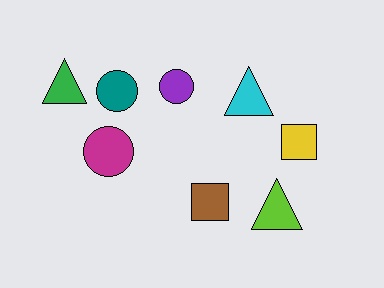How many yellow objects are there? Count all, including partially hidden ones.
There is 1 yellow object.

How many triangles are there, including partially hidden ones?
There are 3 triangles.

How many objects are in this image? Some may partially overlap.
There are 8 objects.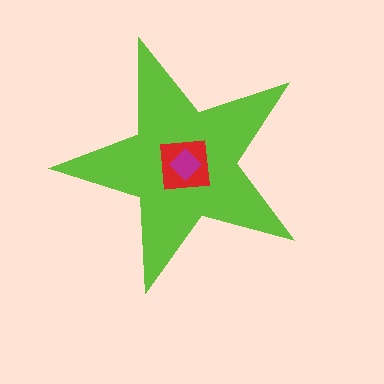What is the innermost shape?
The magenta diamond.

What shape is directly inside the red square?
The magenta diamond.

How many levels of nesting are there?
3.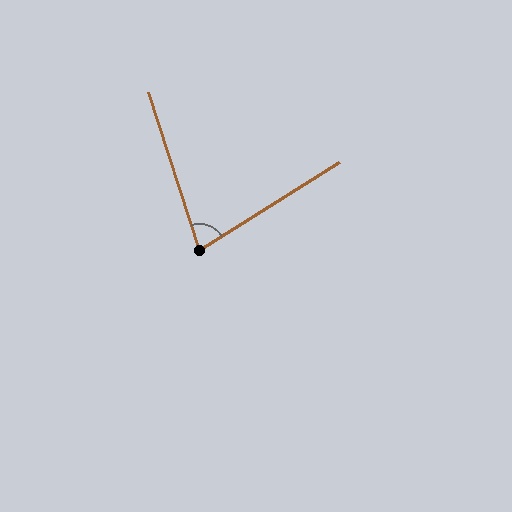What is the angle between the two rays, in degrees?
Approximately 76 degrees.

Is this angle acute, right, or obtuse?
It is acute.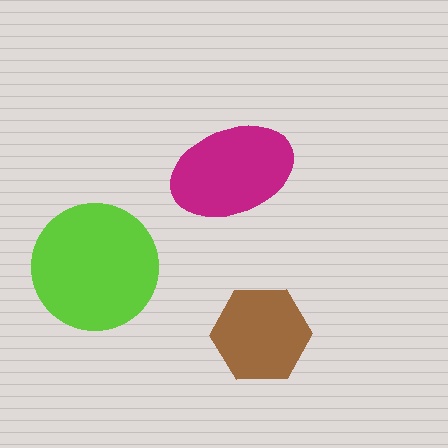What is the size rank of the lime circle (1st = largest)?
1st.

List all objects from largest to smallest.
The lime circle, the magenta ellipse, the brown hexagon.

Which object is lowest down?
The brown hexagon is bottommost.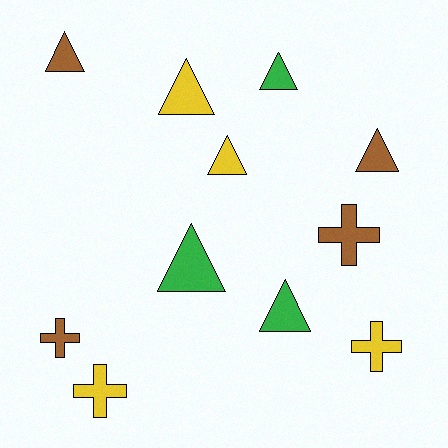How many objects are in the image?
There are 11 objects.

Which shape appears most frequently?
Triangle, with 7 objects.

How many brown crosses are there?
There are 2 brown crosses.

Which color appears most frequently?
Brown, with 4 objects.